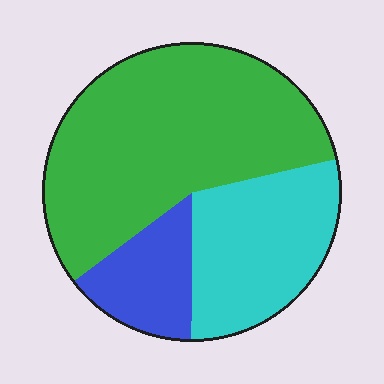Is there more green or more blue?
Green.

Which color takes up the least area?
Blue, at roughly 15%.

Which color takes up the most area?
Green, at roughly 55%.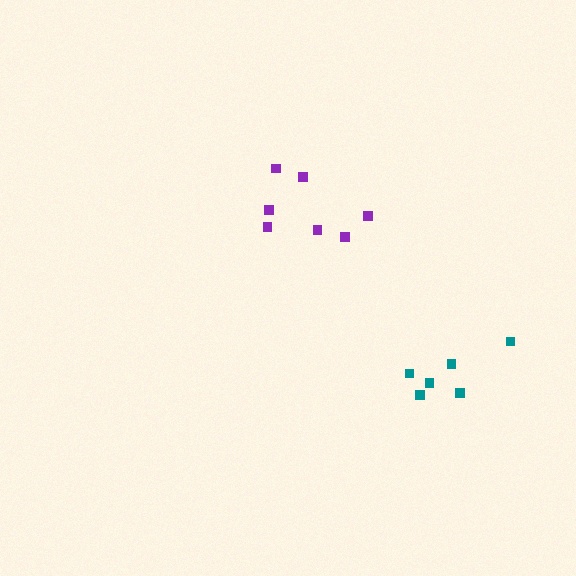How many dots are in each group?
Group 1: 7 dots, Group 2: 6 dots (13 total).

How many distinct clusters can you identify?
There are 2 distinct clusters.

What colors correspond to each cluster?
The clusters are colored: purple, teal.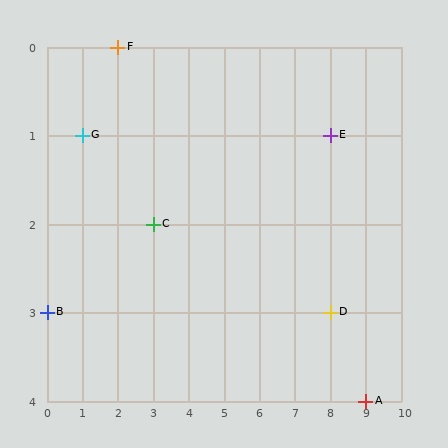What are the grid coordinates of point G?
Point G is at grid coordinates (1, 1).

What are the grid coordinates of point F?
Point F is at grid coordinates (2, 0).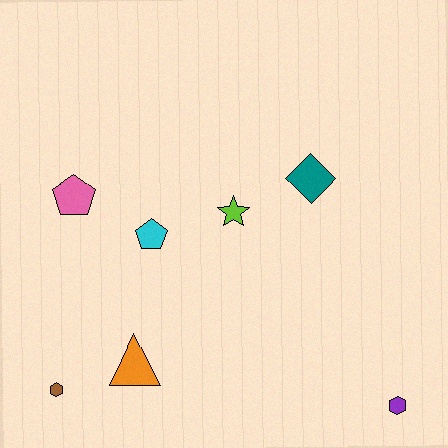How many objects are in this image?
There are 7 objects.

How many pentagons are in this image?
There are 2 pentagons.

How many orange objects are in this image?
There is 1 orange object.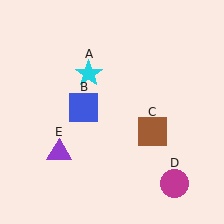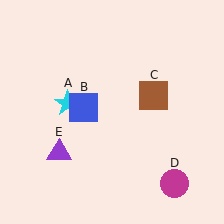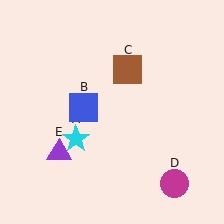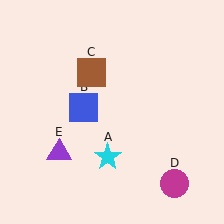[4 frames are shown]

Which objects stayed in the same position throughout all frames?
Blue square (object B) and magenta circle (object D) and purple triangle (object E) remained stationary.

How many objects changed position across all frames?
2 objects changed position: cyan star (object A), brown square (object C).